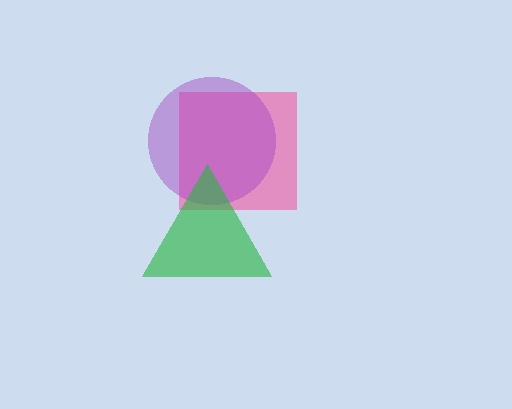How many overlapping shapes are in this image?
There are 3 overlapping shapes in the image.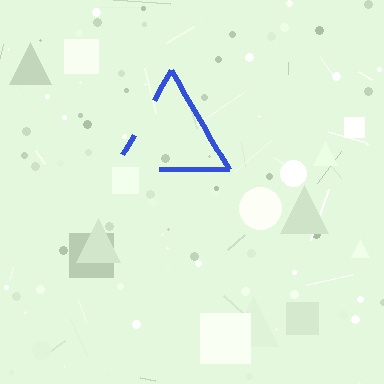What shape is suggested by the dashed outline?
The dashed outline suggests a triangle.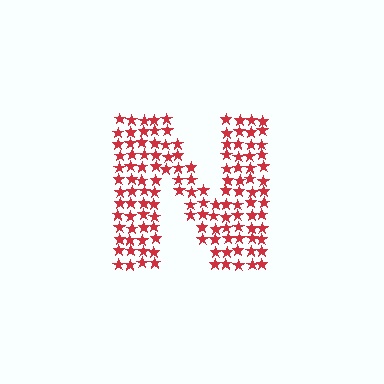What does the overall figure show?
The overall figure shows the letter N.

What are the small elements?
The small elements are stars.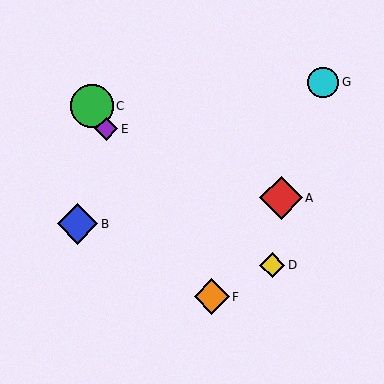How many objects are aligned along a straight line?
3 objects (C, E, F) are aligned along a straight line.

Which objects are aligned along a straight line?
Objects C, E, F are aligned along a straight line.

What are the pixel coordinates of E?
Object E is at (106, 129).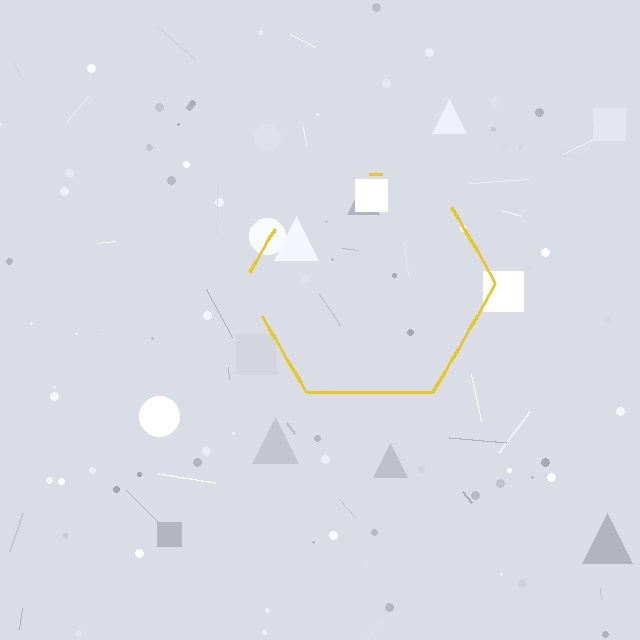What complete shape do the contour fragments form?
The contour fragments form a hexagon.